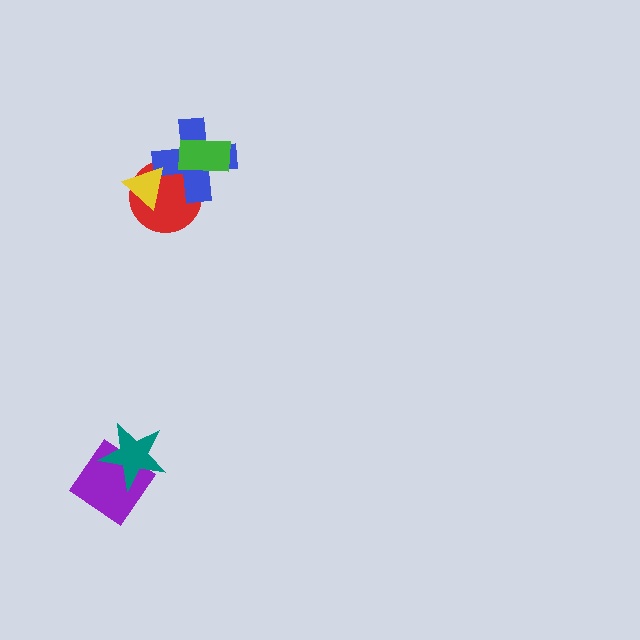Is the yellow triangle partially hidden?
No, no other shape covers it.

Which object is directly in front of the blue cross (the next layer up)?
The green rectangle is directly in front of the blue cross.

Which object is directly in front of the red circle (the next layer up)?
The blue cross is directly in front of the red circle.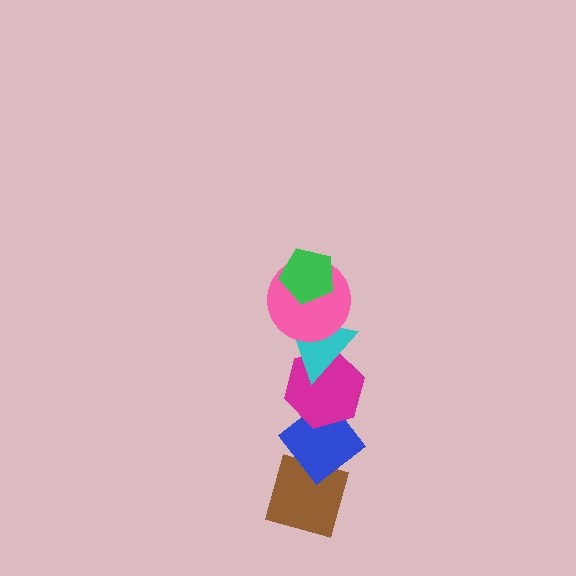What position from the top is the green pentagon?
The green pentagon is 1st from the top.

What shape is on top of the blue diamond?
The magenta hexagon is on top of the blue diamond.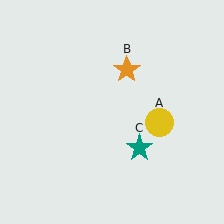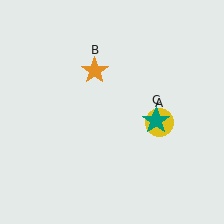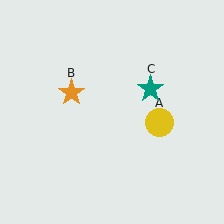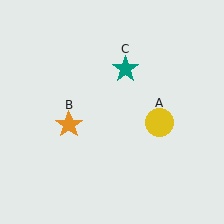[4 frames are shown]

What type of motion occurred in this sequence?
The orange star (object B), teal star (object C) rotated counterclockwise around the center of the scene.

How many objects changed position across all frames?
2 objects changed position: orange star (object B), teal star (object C).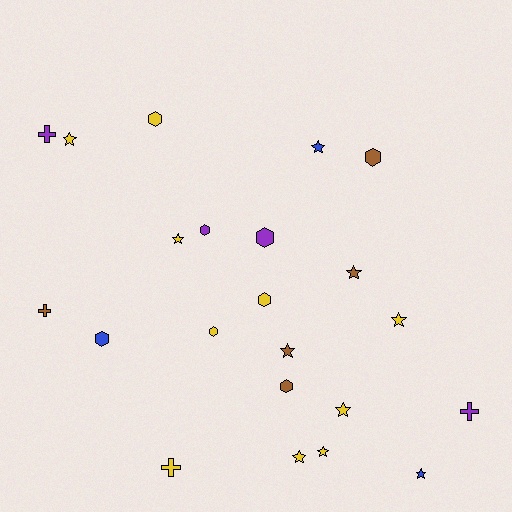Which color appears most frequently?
Yellow, with 10 objects.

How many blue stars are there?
There are 2 blue stars.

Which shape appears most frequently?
Star, with 10 objects.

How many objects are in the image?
There are 22 objects.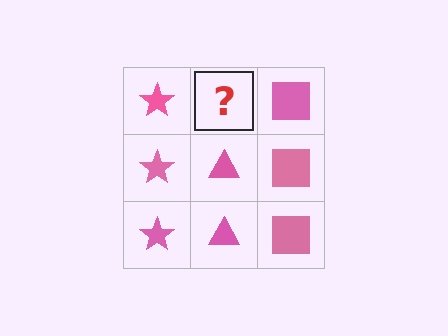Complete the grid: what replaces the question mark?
The question mark should be replaced with a pink triangle.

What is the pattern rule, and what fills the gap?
The rule is that each column has a consistent shape. The gap should be filled with a pink triangle.